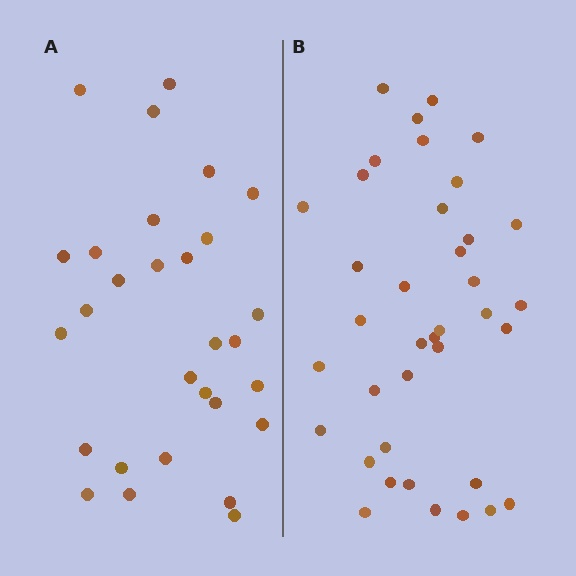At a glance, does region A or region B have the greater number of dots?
Region B (the right region) has more dots.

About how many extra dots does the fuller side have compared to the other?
Region B has roughly 8 or so more dots than region A.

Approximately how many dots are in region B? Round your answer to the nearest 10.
About 40 dots. (The exact count is 38, which rounds to 40.)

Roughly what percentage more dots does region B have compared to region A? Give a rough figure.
About 30% more.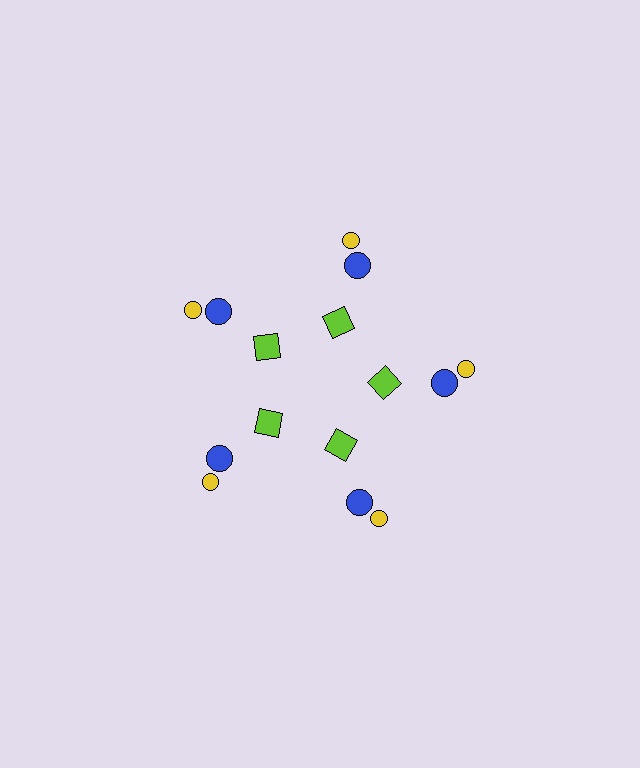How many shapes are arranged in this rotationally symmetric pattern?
There are 15 shapes, arranged in 5 groups of 3.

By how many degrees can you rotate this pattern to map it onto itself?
The pattern maps onto itself every 72 degrees of rotation.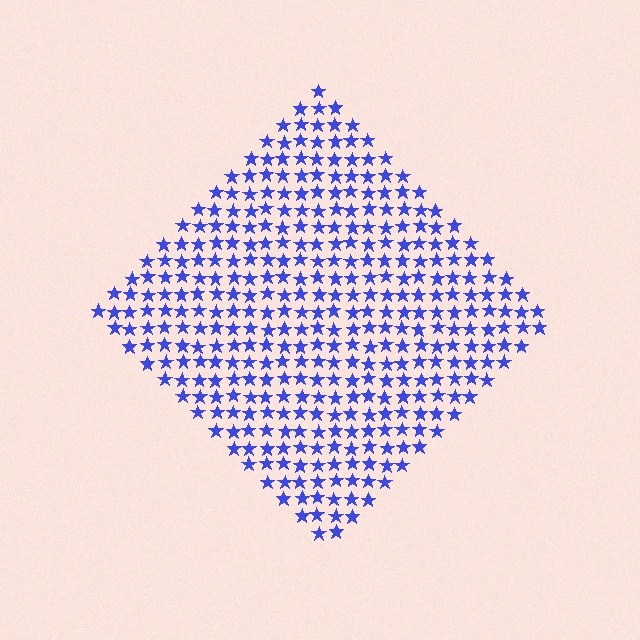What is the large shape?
The large shape is a diamond.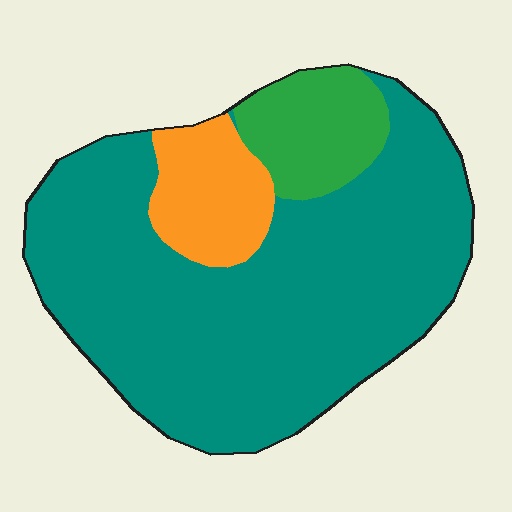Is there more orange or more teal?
Teal.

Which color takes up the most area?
Teal, at roughly 75%.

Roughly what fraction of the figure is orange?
Orange covers 12% of the figure.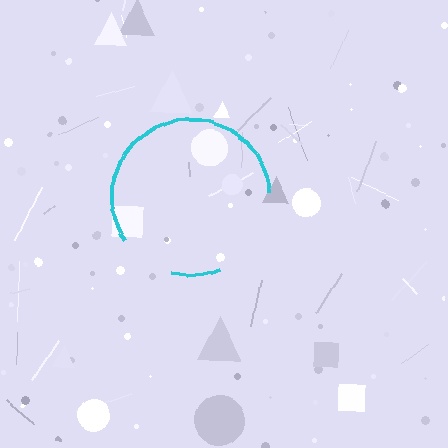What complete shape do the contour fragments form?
The contour fragments form a circle.